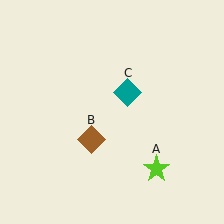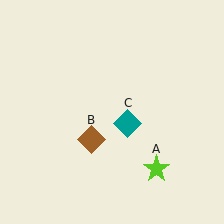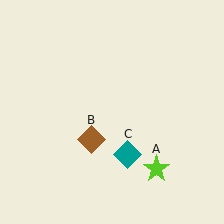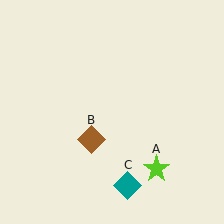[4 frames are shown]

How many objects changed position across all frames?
1 object changed position: teal diamond (object C).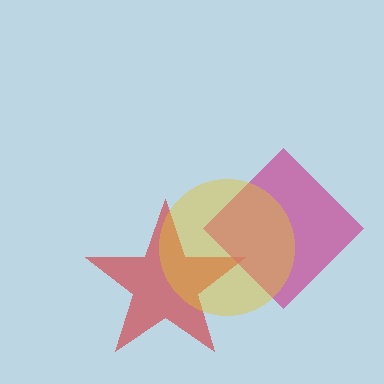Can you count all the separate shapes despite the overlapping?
Yes, there are 3 separate shapes.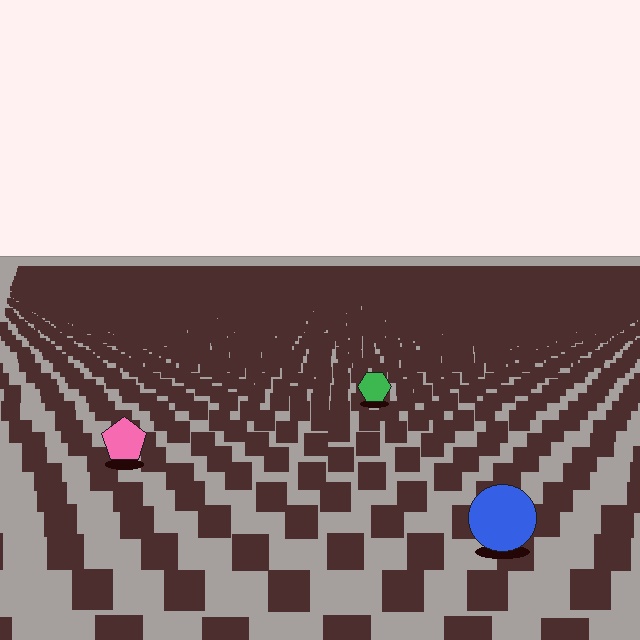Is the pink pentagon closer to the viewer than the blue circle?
No. The blue circle is closer — you can tell from the texture gradient: the ground texture is coarser near it.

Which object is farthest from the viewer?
The green hexagon is farthest from the viewer. It appears smaller and the ground texture around it is denser.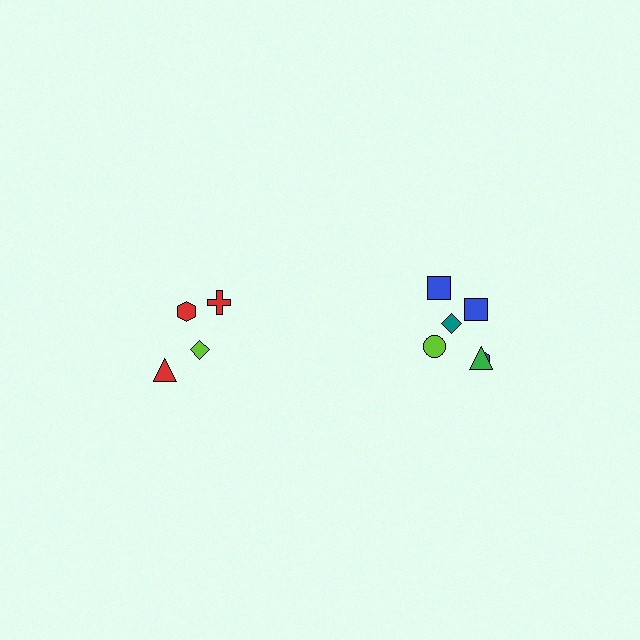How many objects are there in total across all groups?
There are 10 objects.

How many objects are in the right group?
There are 6 objects.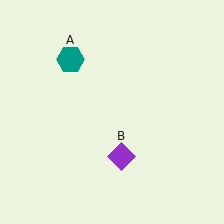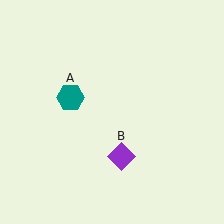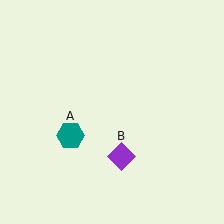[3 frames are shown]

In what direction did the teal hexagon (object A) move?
The teal hexagon (object A) moved down.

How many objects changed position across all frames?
1 object changed position: teal hexagon (object A).